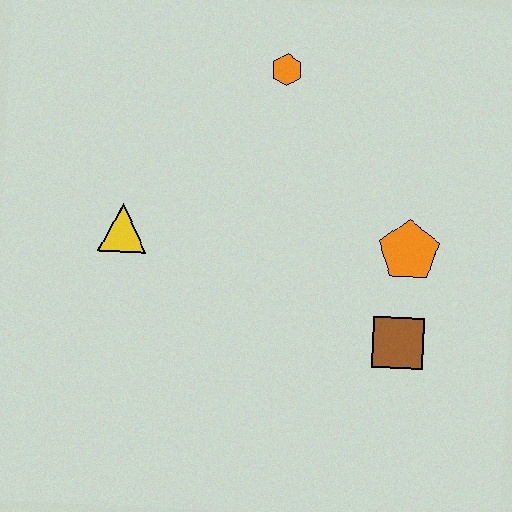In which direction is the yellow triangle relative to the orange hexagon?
The yellow triangle is below the orange hexagon.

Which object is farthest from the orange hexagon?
The brown square is farthest from the orange hexagon.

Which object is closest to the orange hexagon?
The orange pentagon is closest to the orange hexagon.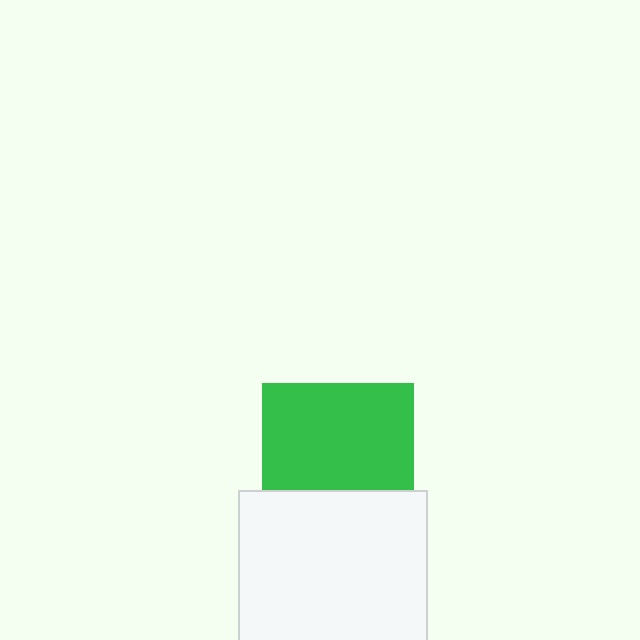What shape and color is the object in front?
The object in front is a white square.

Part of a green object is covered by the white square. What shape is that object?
It is a square.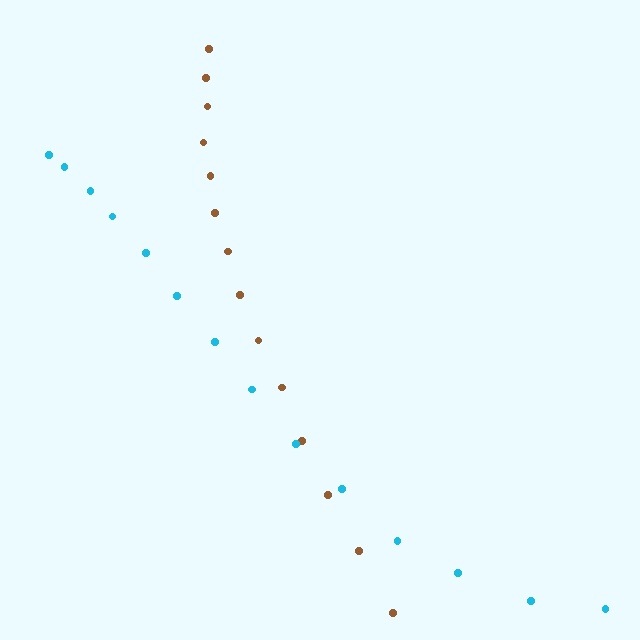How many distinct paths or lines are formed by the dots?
There are 2 distinct paths.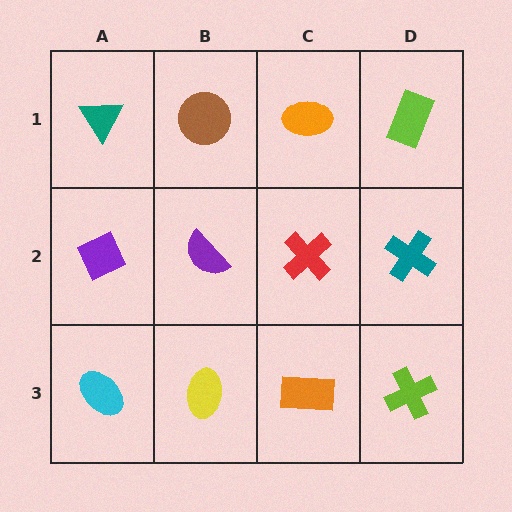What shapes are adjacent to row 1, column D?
A teal cross (row 2, column D), an orange ellipse (row 1, column C).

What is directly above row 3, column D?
A teal cross.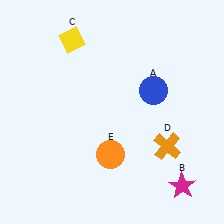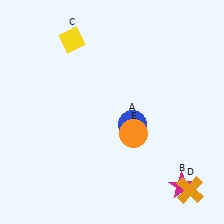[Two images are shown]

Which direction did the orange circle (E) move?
The orange circle (E) moved right.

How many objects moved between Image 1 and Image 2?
3 objects moved between the two images.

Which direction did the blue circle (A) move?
The blue circle (A) moved down.